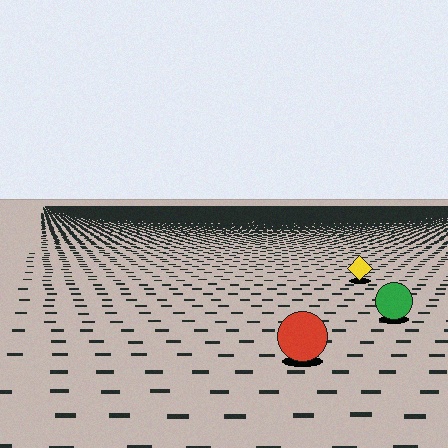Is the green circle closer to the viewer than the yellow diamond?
Yes. The green circle is closer — you can tell from the texture gradient: the ground texture is coarser near it.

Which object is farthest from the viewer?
The yellow diamond is farthest from the viewer. It appears smaller and the ground texture around it is denser.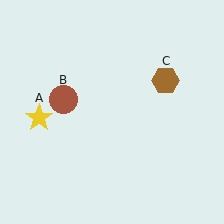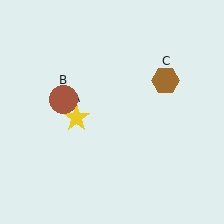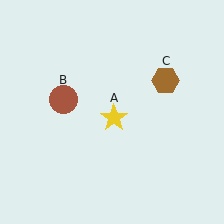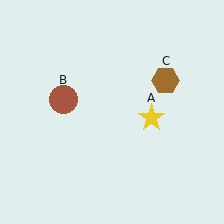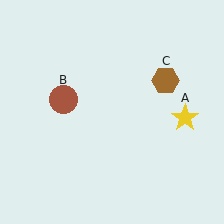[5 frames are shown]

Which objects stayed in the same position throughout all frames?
Brown circle (object B) and brown hexagon (object C) remained stationary.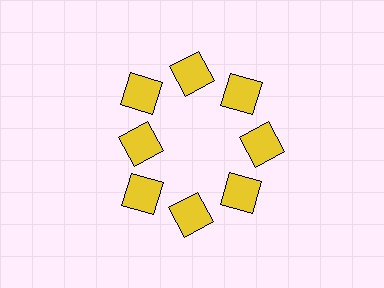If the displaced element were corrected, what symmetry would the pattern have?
It would have 8-fold rotational symmetry — the pattern would map onto itself every 45 degrees.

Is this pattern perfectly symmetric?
No. The 8 yellow squares are arranged in a ring, but one element near the 9 o'clock position is pulled inward toward the center, breaking the 8-fold rotational symmetry.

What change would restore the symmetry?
The symmetry would be restored by moving it outward, back onto the ring so that all 8 squares sit at equal angles and equal distance from the center.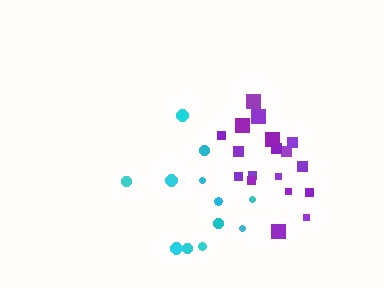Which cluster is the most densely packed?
Purple.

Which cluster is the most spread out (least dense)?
Cyan.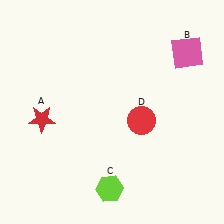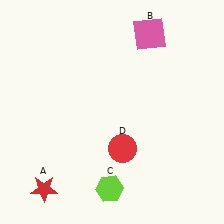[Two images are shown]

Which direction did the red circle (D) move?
The red circle (D) moved down.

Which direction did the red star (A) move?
The red star (A) moved down.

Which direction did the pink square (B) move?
The pink square (B) moved left.